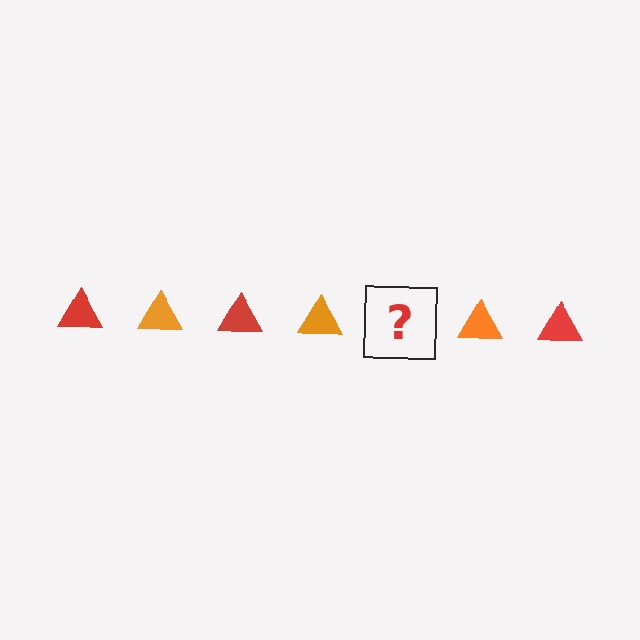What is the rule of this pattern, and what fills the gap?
The rule is that the pattern cycles through red, orange triangles. The gap should be filled with a red triangle.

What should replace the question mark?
The question mark should be replaced with a red triangle.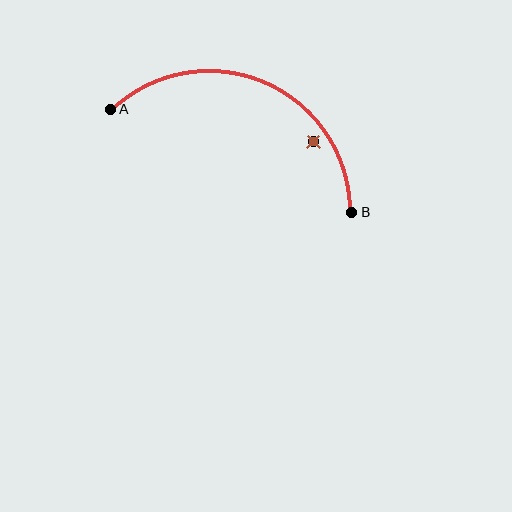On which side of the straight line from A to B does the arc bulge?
The arc bulges above the straight line connecting A and B.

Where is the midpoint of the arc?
The arc midpoint is the point on the curve farthest from the straight line joining A and B. It sits above that line.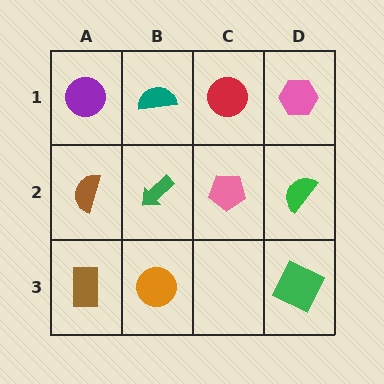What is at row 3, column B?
An orange circle.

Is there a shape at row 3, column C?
No, that cell is empty.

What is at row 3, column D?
A green square.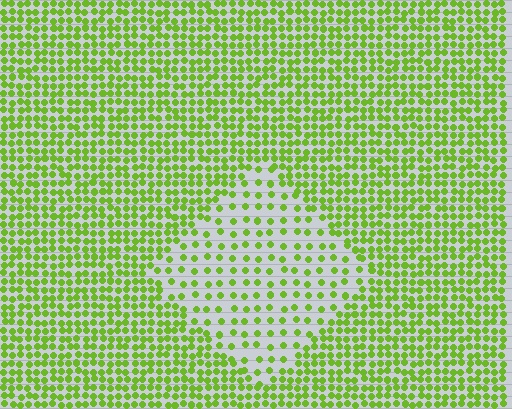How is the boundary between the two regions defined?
The boundary is defined by a change in element density (approximately 2.4x ratio). All elements are the same color, size, and shape.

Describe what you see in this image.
The image contains small lime elements arranged at two different densities. A diamond-shaped region is visible where the elements are less densely packed than the surrounding area.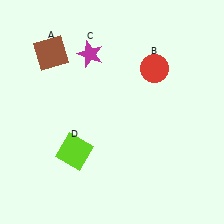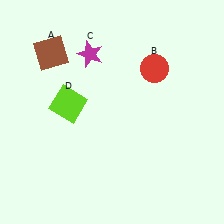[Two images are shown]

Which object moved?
The lime square (D) moved up.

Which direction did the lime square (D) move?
The lime square (D) moved up.